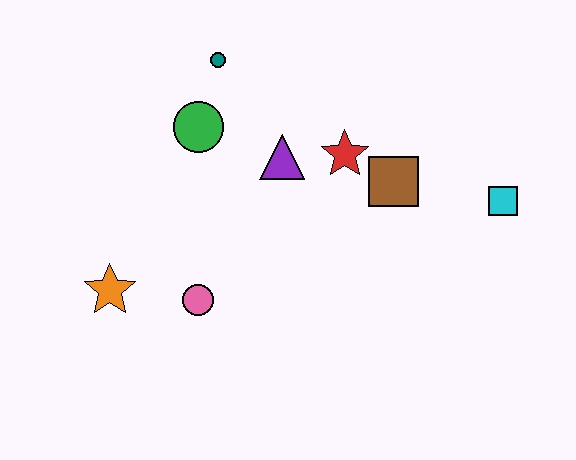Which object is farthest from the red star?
The orange star is farthest from the red star.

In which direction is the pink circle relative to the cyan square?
The pink circle is to the left of the cyan square.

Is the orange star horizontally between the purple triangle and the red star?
No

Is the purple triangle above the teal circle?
No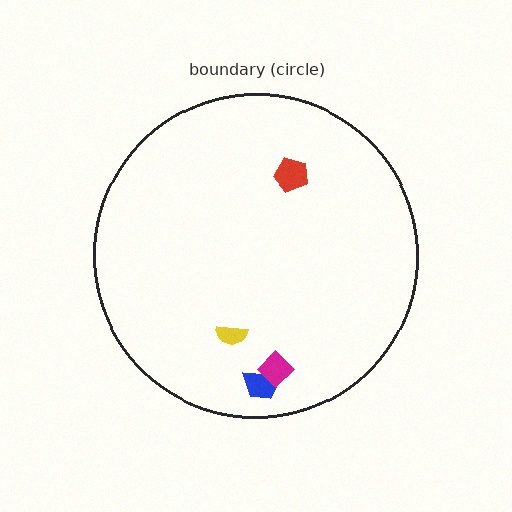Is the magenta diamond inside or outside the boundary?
Inside.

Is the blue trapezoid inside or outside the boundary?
Inside.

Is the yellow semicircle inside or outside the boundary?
Inside.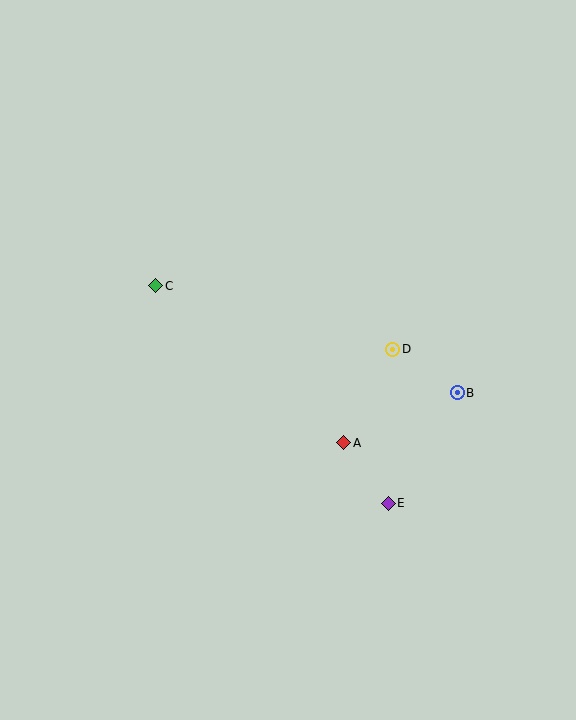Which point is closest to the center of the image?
Point A at (344, 443) is closest to the center.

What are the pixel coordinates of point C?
Point C is at (156, 286).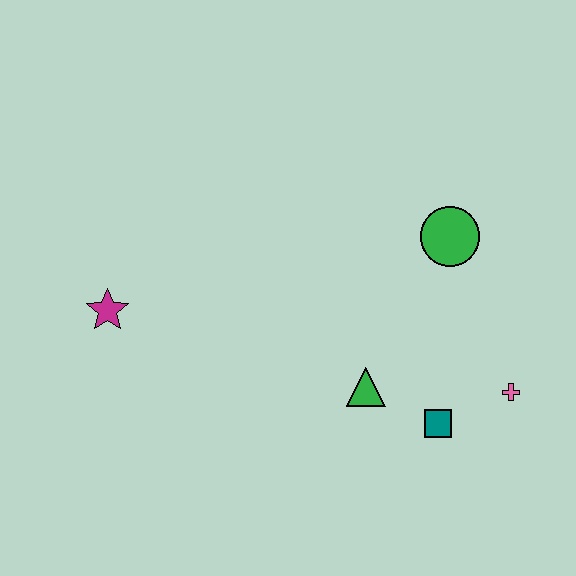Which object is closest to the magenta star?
The green triangle is closest to the magenta star.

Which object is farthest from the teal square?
The magenta star is farthest from the teal square.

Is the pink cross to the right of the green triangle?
Yes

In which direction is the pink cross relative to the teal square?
The pink cross is to the right of the teal square.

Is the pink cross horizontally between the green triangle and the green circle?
No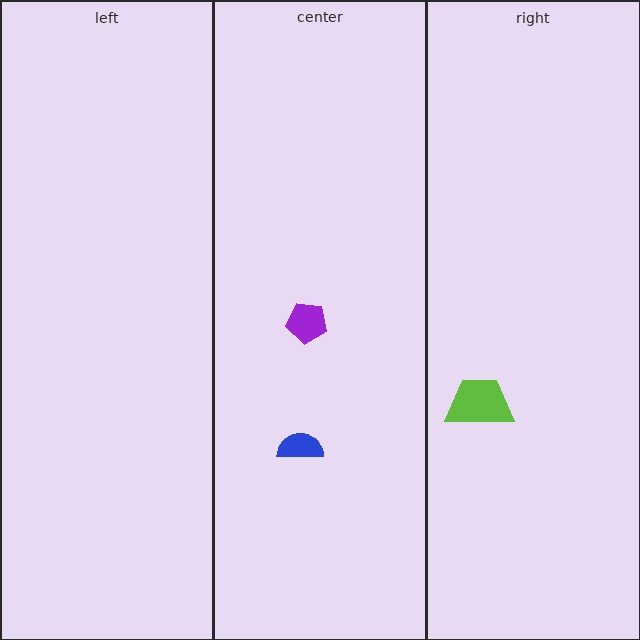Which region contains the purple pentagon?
The center region.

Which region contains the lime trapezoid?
The right region.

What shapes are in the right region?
The lime trapezoid.